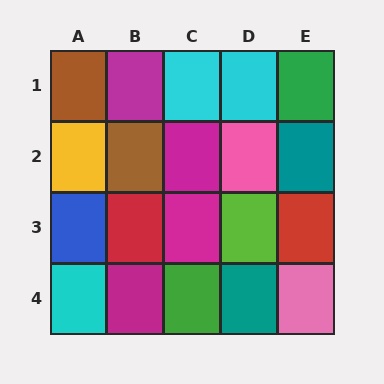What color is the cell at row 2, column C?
Magenta.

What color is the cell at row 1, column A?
Brown.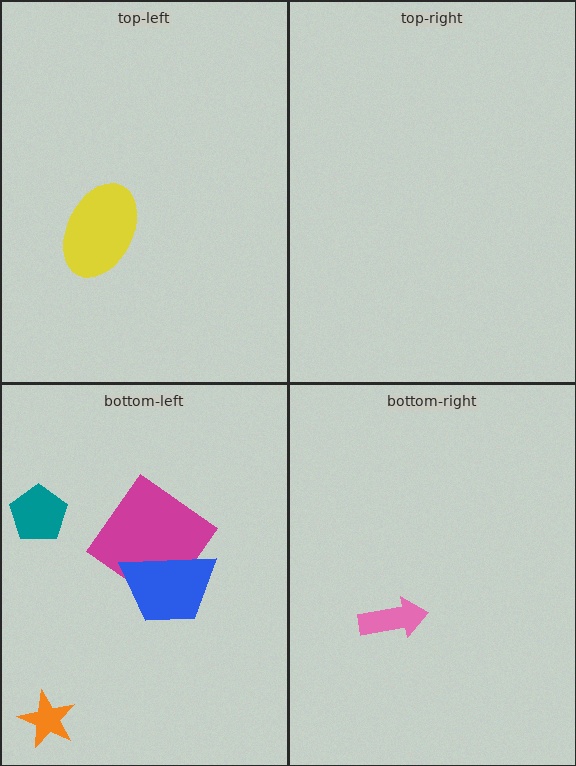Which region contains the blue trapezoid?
The bottom-left region.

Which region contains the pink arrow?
The bottom-right region.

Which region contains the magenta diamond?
The bottom-left region.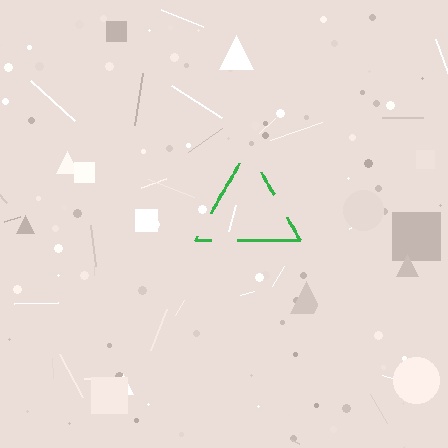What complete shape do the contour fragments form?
The contour fragments form a triangle.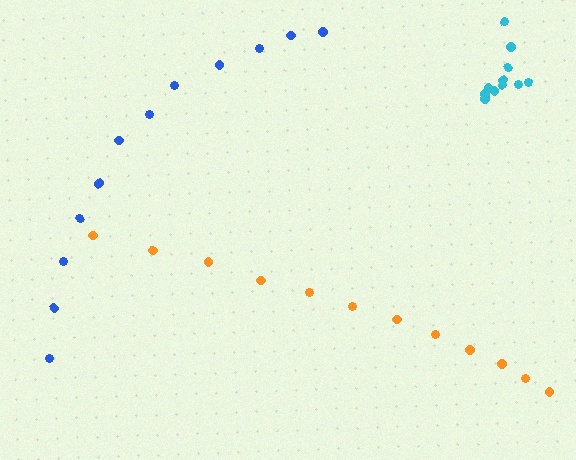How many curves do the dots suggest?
There are 3 distinct paths.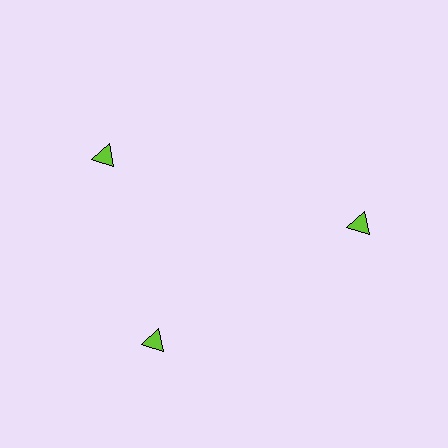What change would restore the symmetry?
The symmetry would be restored by rotating it back into even spacing with its neighbors so that all 3 triangles sit at equal angles and equal distance from the center.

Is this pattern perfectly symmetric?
No. The 3 lime triangles are arranged in a ring, but one element near the 11 o'clock position is rotated out of alignment along the ring, breaking the 3-fold rotational symmetry.